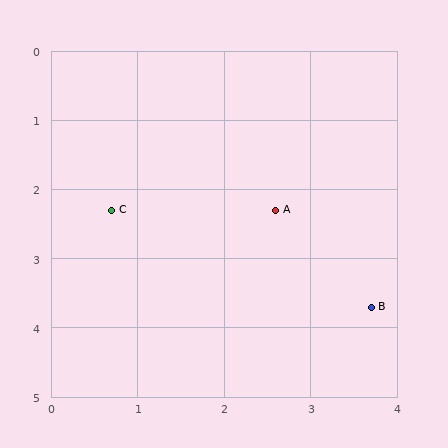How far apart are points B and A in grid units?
Points B and A are about 1.8 grid units apart.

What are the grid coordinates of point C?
Point C is at approximately (0.7, 2.3).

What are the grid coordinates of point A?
Point A is at approximately (2.6, 2.3).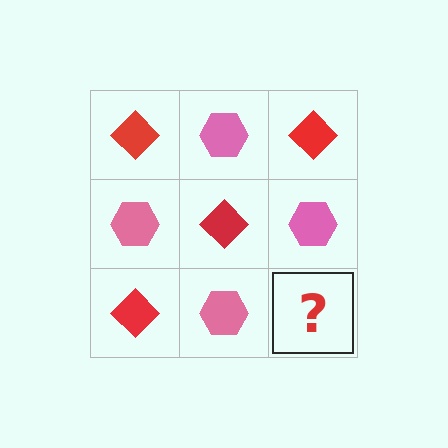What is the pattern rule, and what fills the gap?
The rule is that it alternates red diamond and pink hexagon in a checkerboard pattern. The gap should be filled with a red diamond.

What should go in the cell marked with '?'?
The missing cell should contain a red diamond.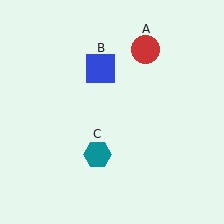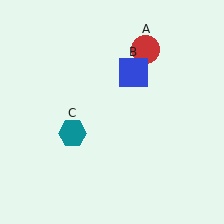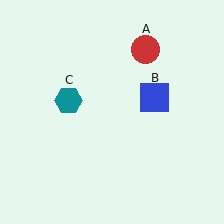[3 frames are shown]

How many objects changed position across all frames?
2 objects changed position: blue square (object B), teal hexagon (object C).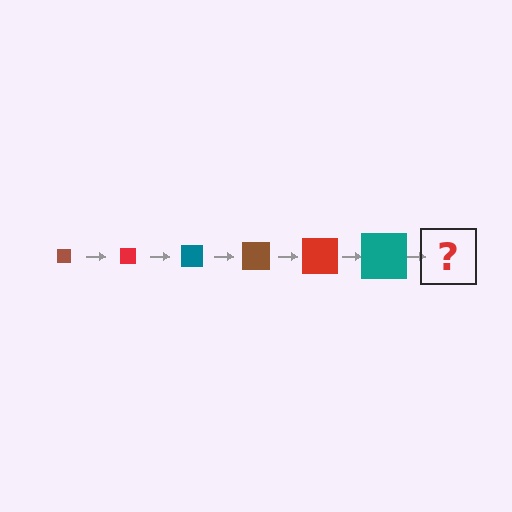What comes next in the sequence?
The next element should be a brown square, larger than the previous one.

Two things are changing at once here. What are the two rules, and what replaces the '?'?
The two rules are that the square grows larger each step and the color cycles through brown, red, and teal. The '?' should be a brown square, larger than the previous one.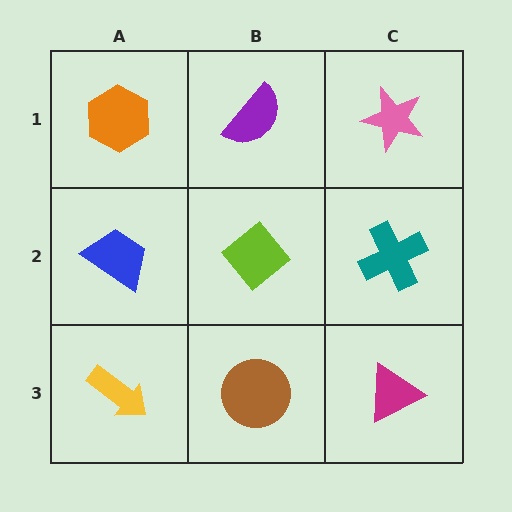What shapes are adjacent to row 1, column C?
A teal cross (row 2, column C), a purple semicircle (row 1, column B).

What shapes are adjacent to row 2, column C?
A pink star (row 1, column C), a magenta triangle (row 3, column C), a lime diamond (row 2, column B).